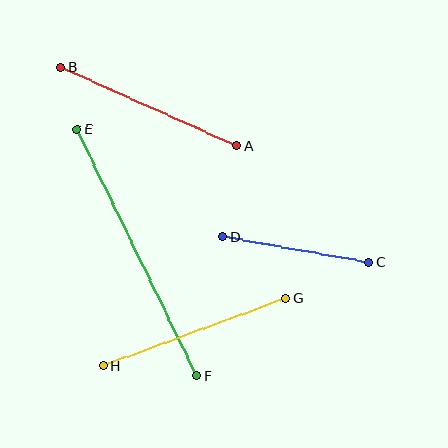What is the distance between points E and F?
The distance is approximately 274 pixels.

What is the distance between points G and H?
The distance is approximately 195 pixels.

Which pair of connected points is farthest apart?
Points E and F are farthest apart.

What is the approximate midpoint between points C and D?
The midpoint is at approximately (296, 249) pixels.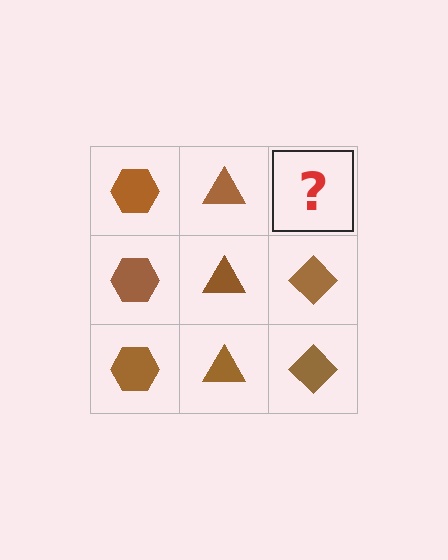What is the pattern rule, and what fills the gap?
The rule is that each column has a consistent shape. The gap should be filled with a brown diamond.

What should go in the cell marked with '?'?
The missing cell should contain a brown diamond.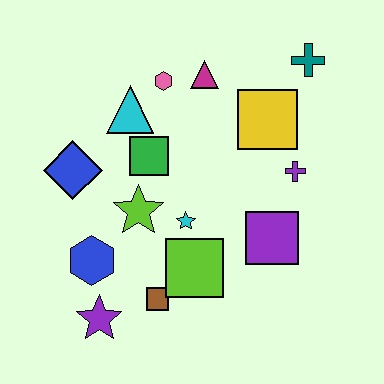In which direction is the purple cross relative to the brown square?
The purple cross is to the right of the brown square.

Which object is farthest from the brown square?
The teal cross is farthest from the brown square.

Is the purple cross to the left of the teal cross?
Yes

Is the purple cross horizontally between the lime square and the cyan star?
No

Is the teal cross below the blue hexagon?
No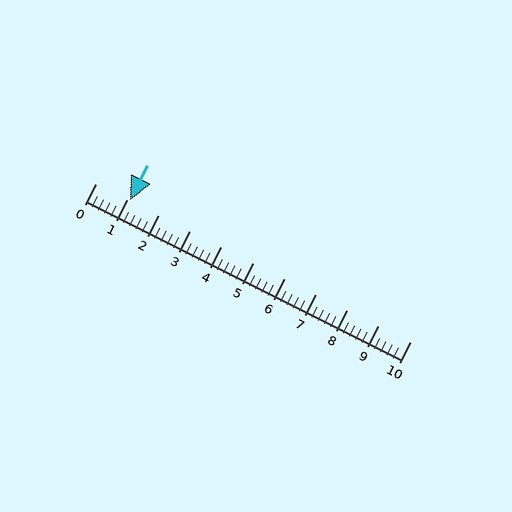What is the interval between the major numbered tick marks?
The major tick marks are spaced 1 units apart.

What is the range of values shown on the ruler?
The ruler shows values from 0 to 10.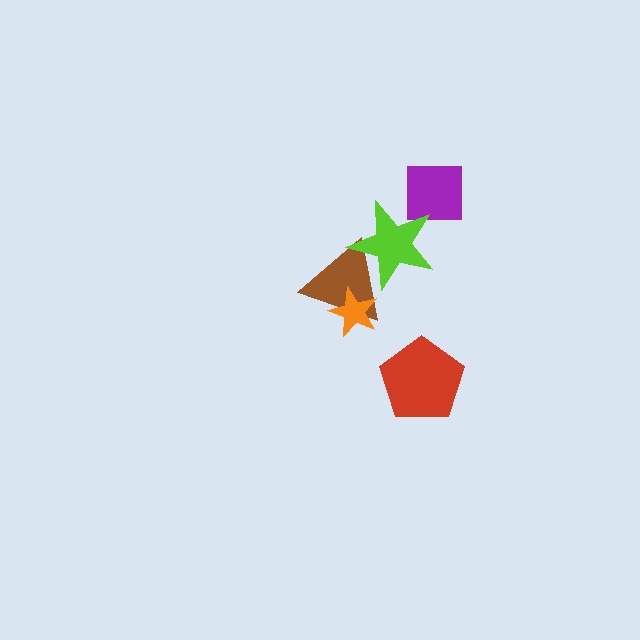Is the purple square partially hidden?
Yes, it is partially covered by another shape.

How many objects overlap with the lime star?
2 objects overlap with the lime star.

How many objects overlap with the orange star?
1 object overlaps with the orange star.